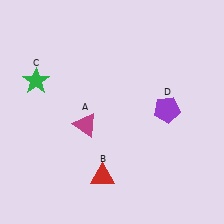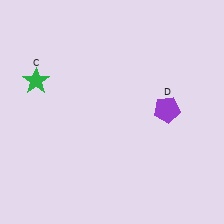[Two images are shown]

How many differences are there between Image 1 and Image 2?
There are 2 differences between the two images.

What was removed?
The red triangle (B), the magenta triangle (A) were removed in Image 2.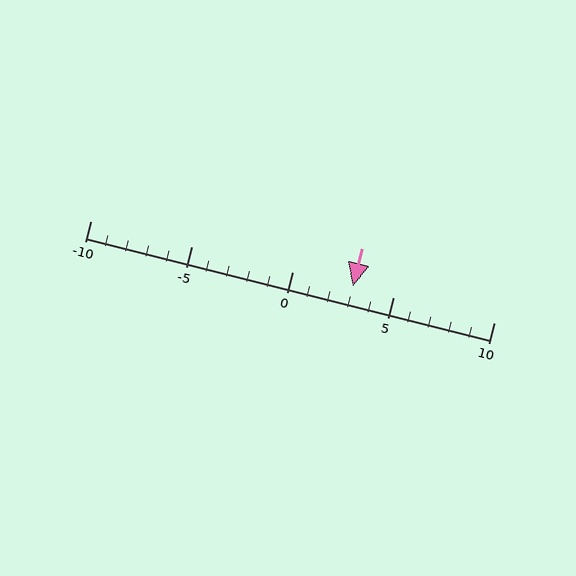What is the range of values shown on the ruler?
The ruler shows values from -10 to 10.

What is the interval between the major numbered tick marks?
The major tick marks are spaced 5 units apart.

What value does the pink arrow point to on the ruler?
The pink arrow points to approximately 3.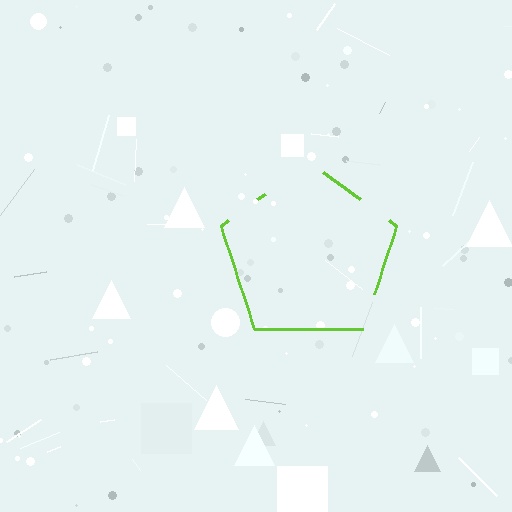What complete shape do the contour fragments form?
The contour fragments form a pentagon.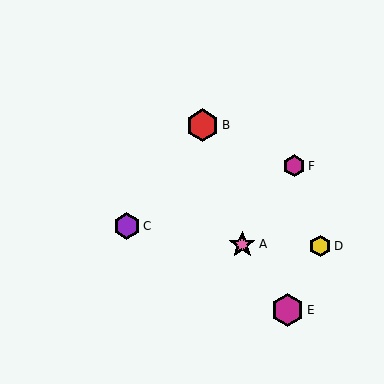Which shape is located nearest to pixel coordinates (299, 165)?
The magenta hexagon (labeled F) at (294, 166) is nearest to that location.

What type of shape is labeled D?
Shape D is a yellow hexagon.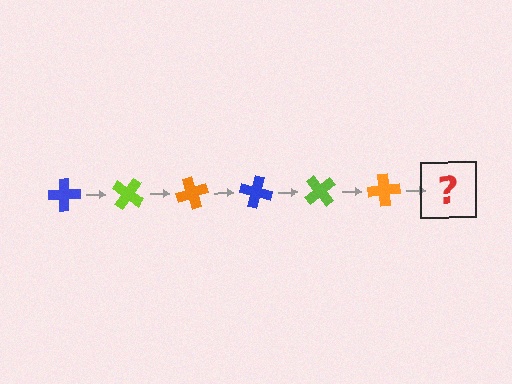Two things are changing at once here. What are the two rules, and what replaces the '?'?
The two rules are that it rotates 35 degrees each step and the color cycles through blue, lime, and orange. The '?' should be a blue cross, rotated 210 degrees from the start.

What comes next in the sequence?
The next element should be a blue cross, rotated 210 degrees from the start.